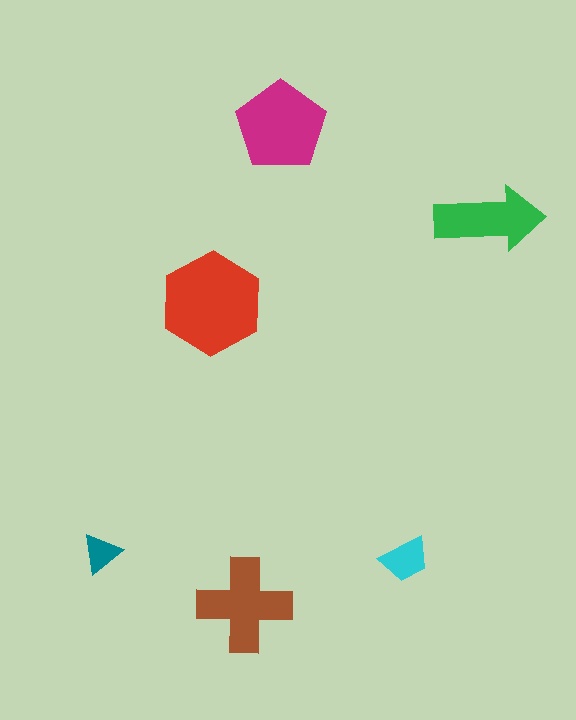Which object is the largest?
The red hexagon.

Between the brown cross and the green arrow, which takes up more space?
The brown cross.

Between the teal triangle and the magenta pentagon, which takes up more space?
The magenta pentagon.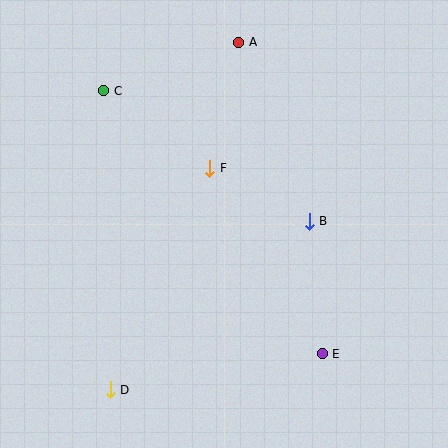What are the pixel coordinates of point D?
Point D is at (110, 390).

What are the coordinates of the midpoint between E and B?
The midpoint between E and B is at (316, 288).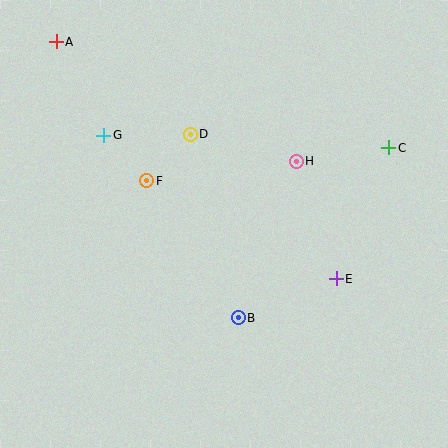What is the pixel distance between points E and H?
The distance between E and H is 124 pixels.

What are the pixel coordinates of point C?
Point C is at (389, 148).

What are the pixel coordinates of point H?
Point H is at (296, 161).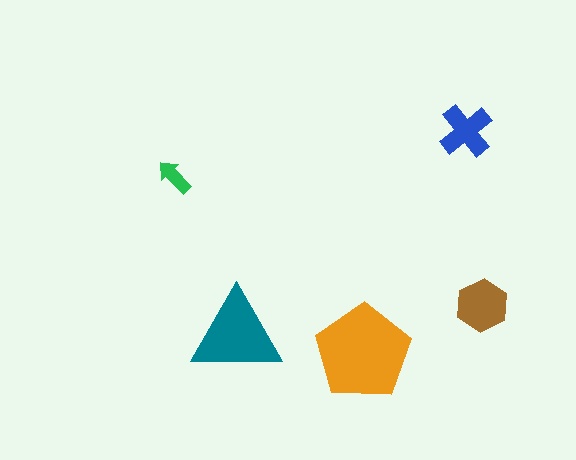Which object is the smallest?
The green arrow.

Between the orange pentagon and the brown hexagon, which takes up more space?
The orange pentagon.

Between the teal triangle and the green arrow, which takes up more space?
The teal triangle.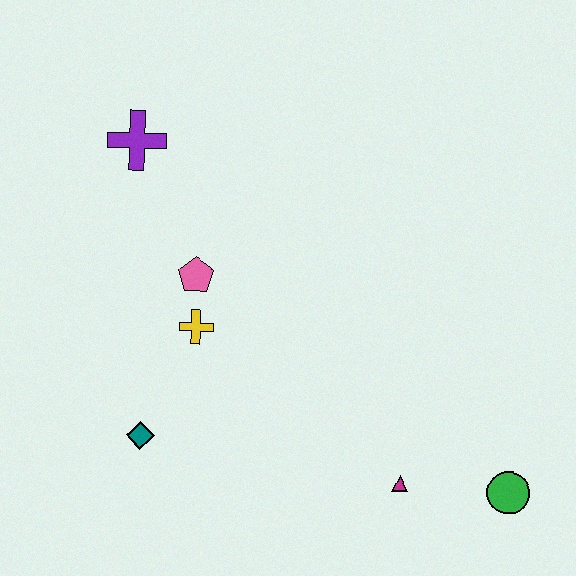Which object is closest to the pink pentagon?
The yellow cross is closest to the pink pentagon.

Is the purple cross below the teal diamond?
No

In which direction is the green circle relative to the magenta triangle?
The green circle is to the right of the magenta triangle.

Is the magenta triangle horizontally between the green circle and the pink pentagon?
Yes